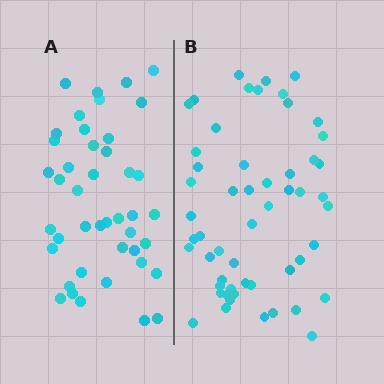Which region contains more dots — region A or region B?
Region B (the right region) has more dots.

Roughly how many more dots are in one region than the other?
Region B has roughly 12 or so more dots than region A.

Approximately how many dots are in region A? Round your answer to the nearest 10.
About 40 dots. (The exact count is 43, which rounds to 40.)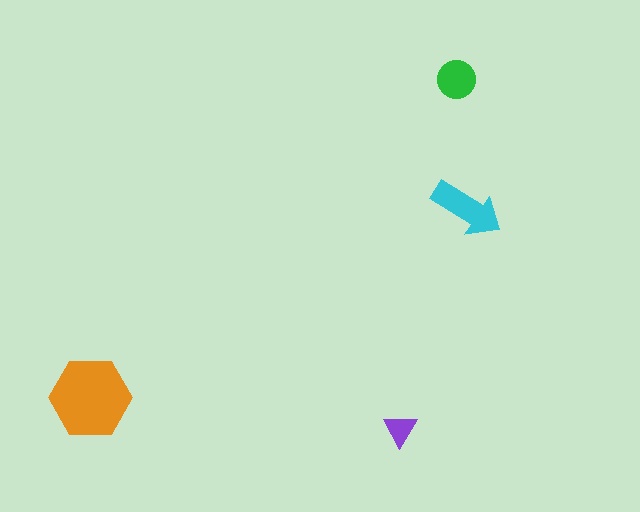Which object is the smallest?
The purple triangle.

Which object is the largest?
The orange hexagon.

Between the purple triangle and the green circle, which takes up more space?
The green circle.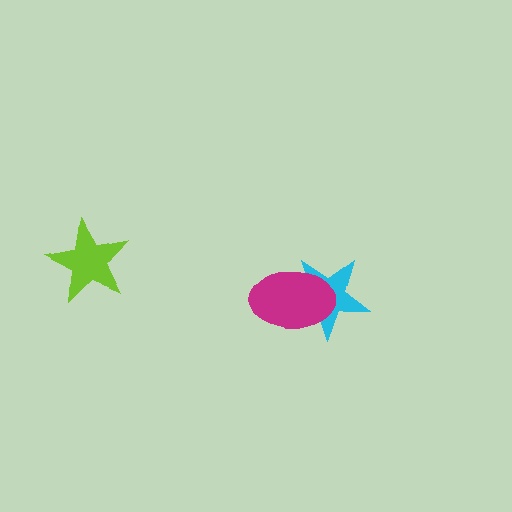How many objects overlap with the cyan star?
1 object overlaps with the cyan star.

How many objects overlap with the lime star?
0 objects overlap with the lime star.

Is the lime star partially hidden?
No, no other shape covers it.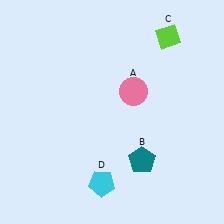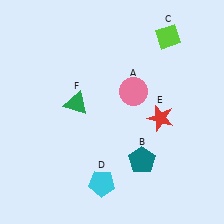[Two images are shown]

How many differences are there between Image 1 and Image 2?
There are 2 differences between the two images.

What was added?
A red star (E), a green triangle (F) were added in Image 2.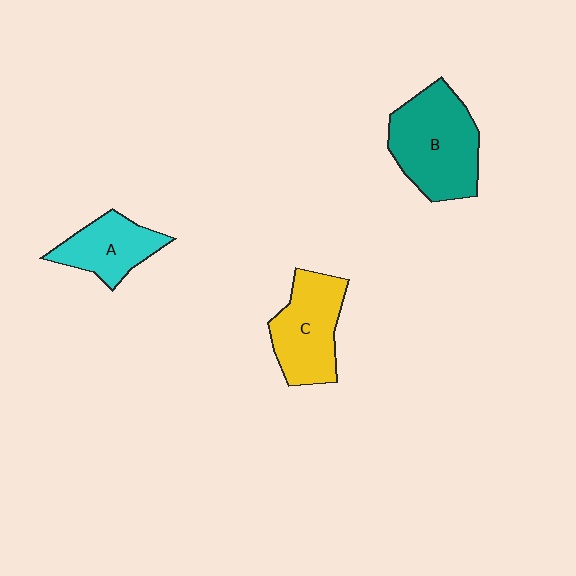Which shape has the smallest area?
Shape A (cyan).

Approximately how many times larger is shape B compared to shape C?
Approximately 1.2 times.